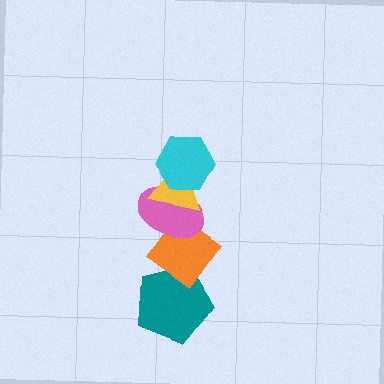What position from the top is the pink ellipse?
The pink ellipse is 3rd from the top.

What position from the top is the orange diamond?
The orange diamond is 4th from the top.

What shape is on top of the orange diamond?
The pink ellipse is on top of the orange diamond.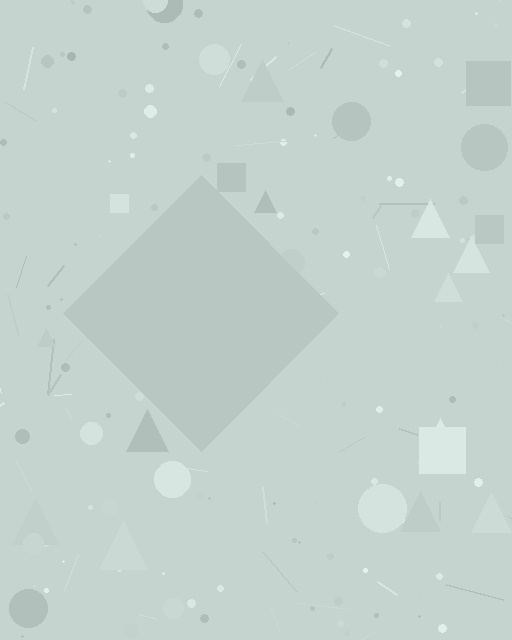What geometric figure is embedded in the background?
A diamond is embedded in the background.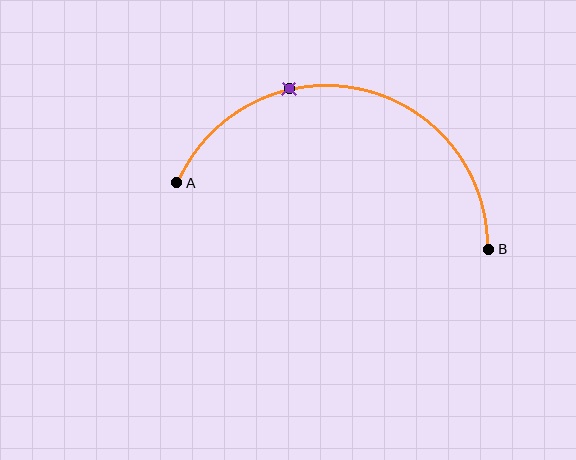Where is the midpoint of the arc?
The arc midpoint is the point on the curve farthest from the straight line joining A and B. It sits above that line.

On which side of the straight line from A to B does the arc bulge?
The arc bulges above the straight line connecting A and B.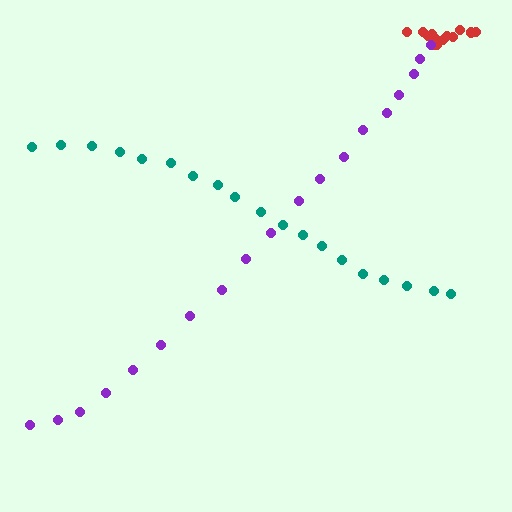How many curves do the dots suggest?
There are 3 distinct paths.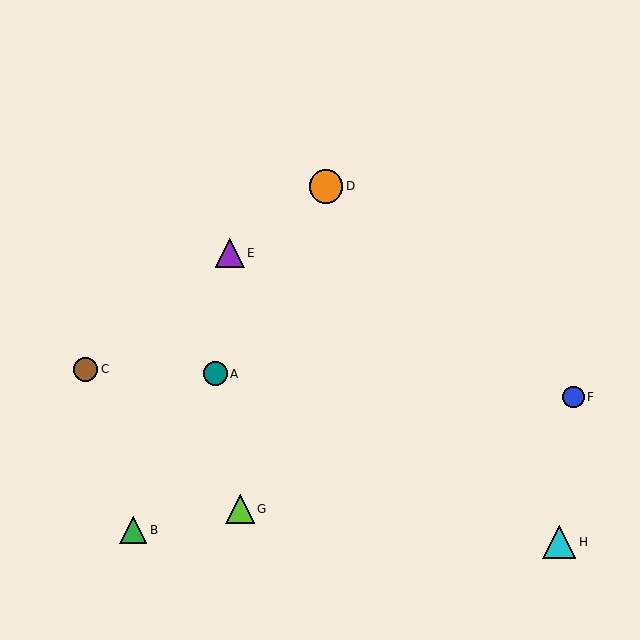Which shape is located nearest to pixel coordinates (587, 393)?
The blue circle (labeled F) at (574, 397) is nearest to that location.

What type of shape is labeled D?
Shape D is an orange circle.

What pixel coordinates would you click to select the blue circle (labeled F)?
Click at (574, 397) to select the blue circle F.